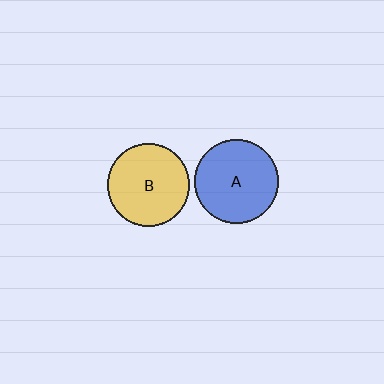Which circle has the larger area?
Circle A (blue).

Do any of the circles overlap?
No, none of the circles overlap.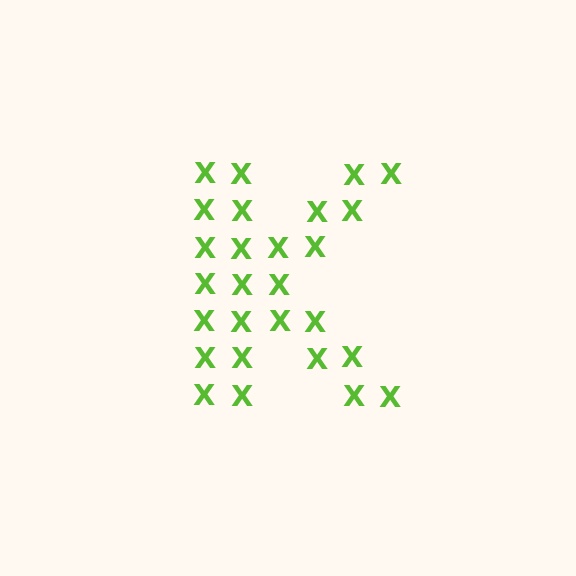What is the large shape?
The large shape is the letter K.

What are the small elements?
The small elements are letter X's.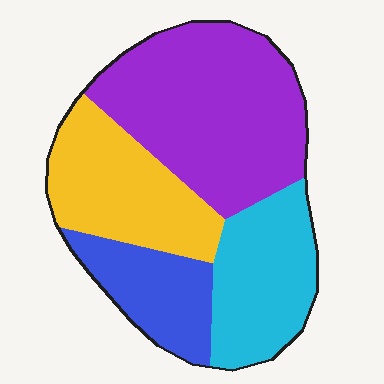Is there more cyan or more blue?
Cyan.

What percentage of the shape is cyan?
Cyan covers about 20% of the shape.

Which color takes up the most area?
Purple, at roughly 40%.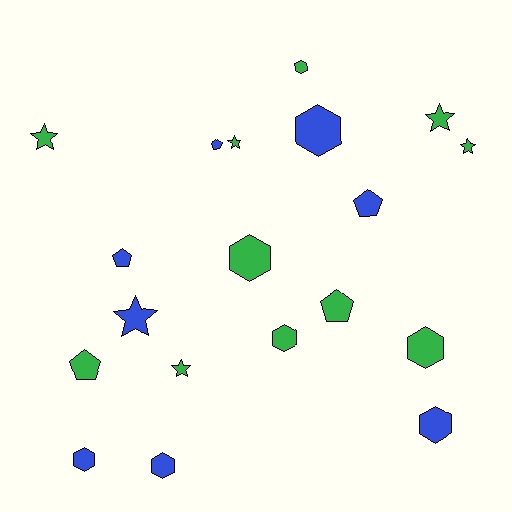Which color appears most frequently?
Green, with 11 objects.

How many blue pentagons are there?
There are 3 blue pentagons.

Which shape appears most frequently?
Hexagon, with 8 objects.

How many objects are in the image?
There are 19 objects.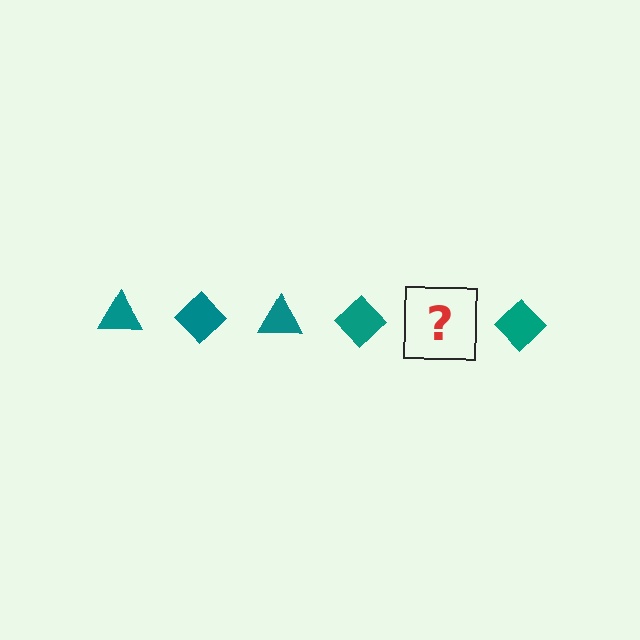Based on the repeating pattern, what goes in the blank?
The blank should be a teal triangle.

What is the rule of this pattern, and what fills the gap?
The rule is that the pattern cycles through triangle, diamond shapes in teal. The gap should be filled with a teal triangle.